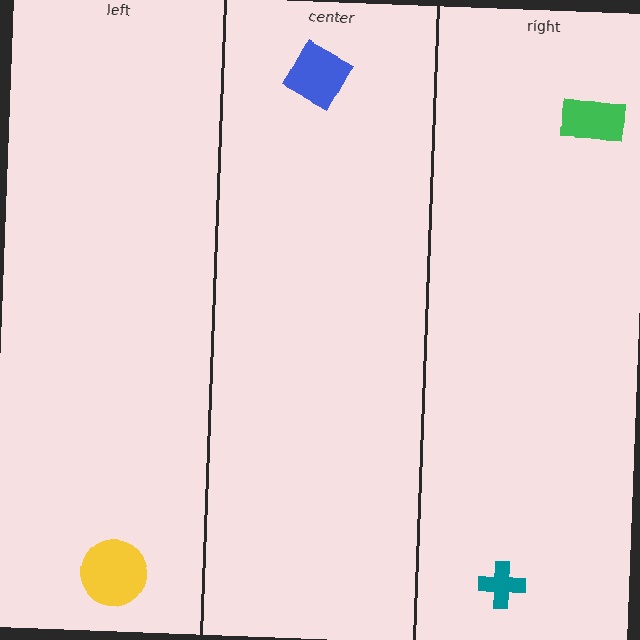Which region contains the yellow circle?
The left region.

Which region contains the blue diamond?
The center region.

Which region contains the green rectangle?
The right region.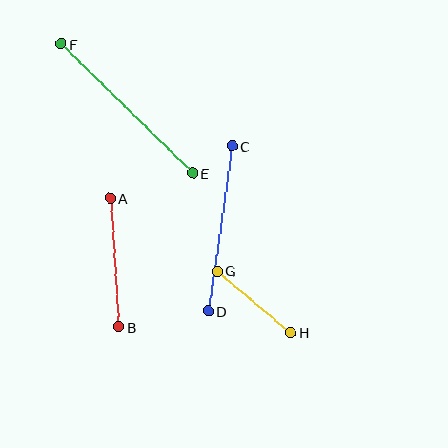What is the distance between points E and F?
The distance is approximately 185 pixels.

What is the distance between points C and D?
The distance is approximately 167 pixels.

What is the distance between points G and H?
The distance is approximately 96 pixels.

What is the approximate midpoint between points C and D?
The midpoint is at approximately (220, 229) pixels.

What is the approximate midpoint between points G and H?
The midpoint is at approximately (254, 302) pixels.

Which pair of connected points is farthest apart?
Points E and F are farthest apart.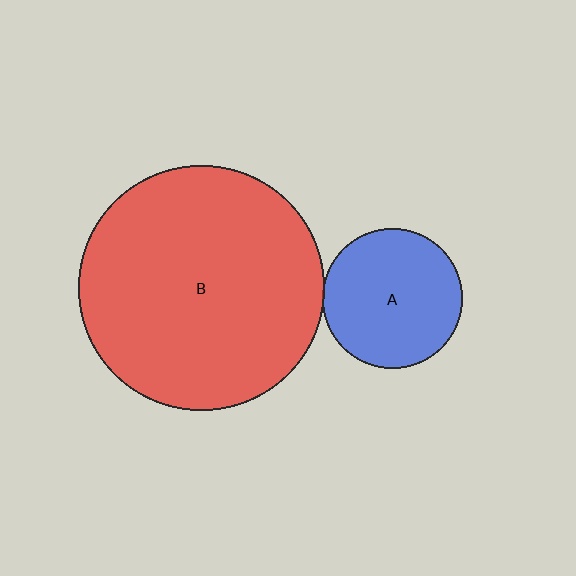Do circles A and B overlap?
Yes.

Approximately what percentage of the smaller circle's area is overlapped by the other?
Approximately 5%.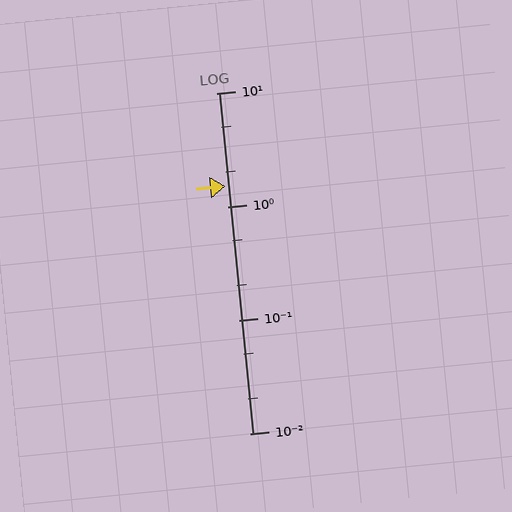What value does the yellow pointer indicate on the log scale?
The pointer indicates approximately 1.5.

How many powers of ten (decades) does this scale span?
The scale spans 3 decades, from 0.01 to 10.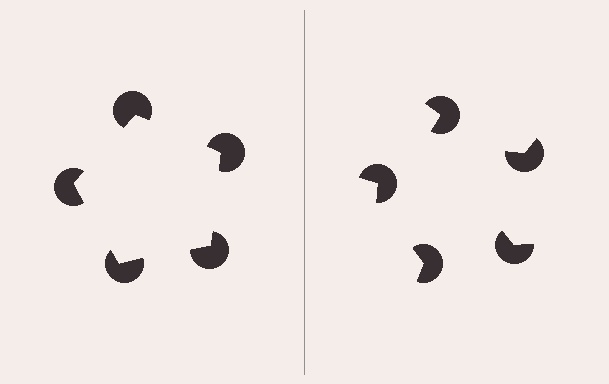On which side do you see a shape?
An illusory pentagon appears on the left side. On the right side the wedge cuts are rotated, so no coherent shape forms.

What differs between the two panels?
The pac-man discs are positioned identically on both sides; only the wedge orientations differ. On the left they align to a pentagon; on the right they are misaligned.